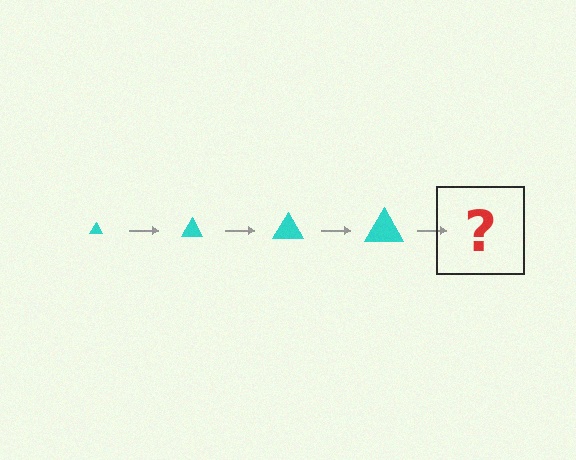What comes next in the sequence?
The next element should be a cyan triangle, larger than the previous one.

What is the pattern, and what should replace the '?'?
The pattern is that the triangle gets progressively larger each step. The '?' should be a cyan triangle, larger than the previous one.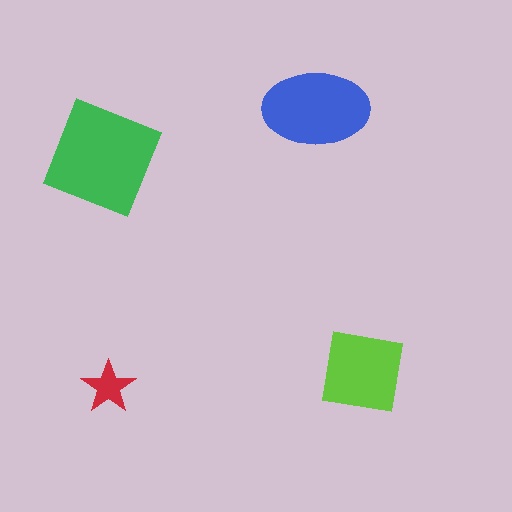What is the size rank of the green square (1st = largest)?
1st.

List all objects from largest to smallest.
The green square, the blue ellipse, the lime square, the red star.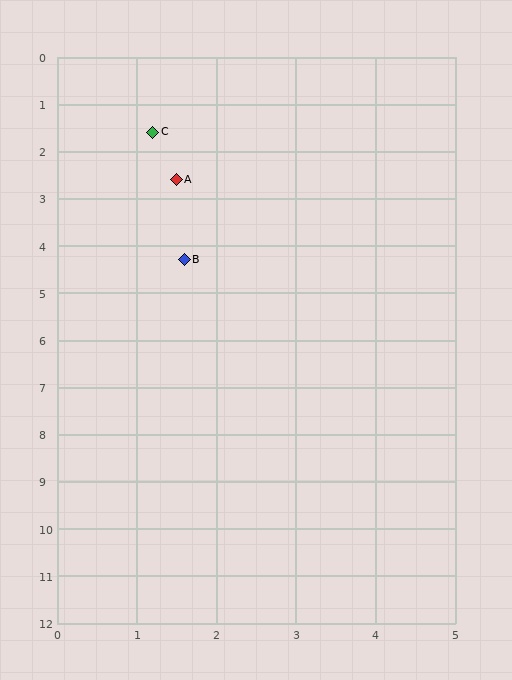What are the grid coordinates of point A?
Point A is at approximately (1.5, 2.6).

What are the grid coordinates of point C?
Point C is at approximately (1.2, 1.6).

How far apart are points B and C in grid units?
Points B and C are about 2.7 grid units apart.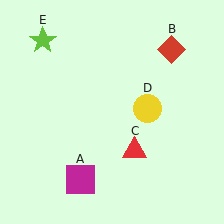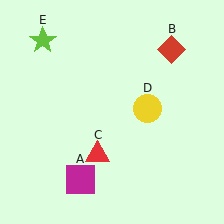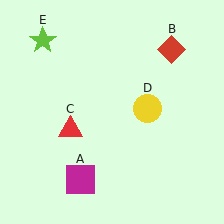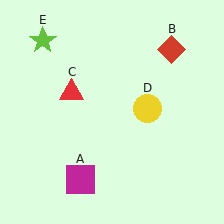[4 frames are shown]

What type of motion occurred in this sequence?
The red triangle (object C) rotated clockwise around the center of the scene.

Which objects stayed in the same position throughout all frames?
Magenta square (object A) and red diamond (object B) and yellow circle (object D) and lime star (object E) remained stationary.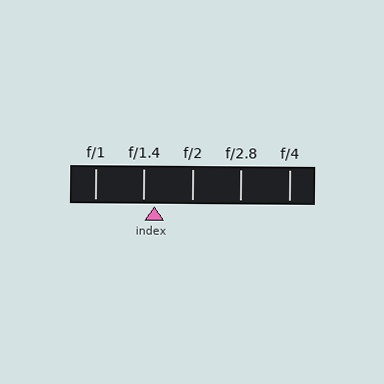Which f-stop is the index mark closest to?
The index mark is closest to f/1.4.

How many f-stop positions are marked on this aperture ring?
There are 5 f-stop positions marked.